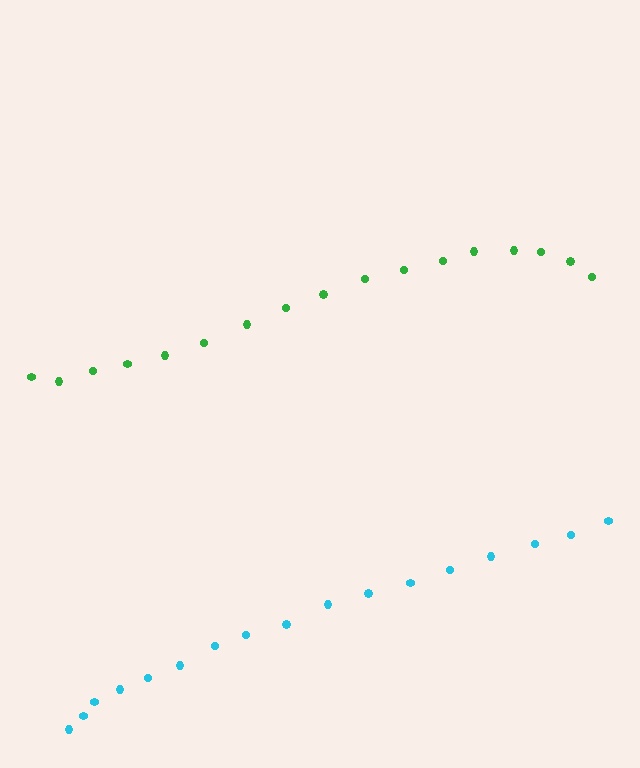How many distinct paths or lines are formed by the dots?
There are 2 distinct paths.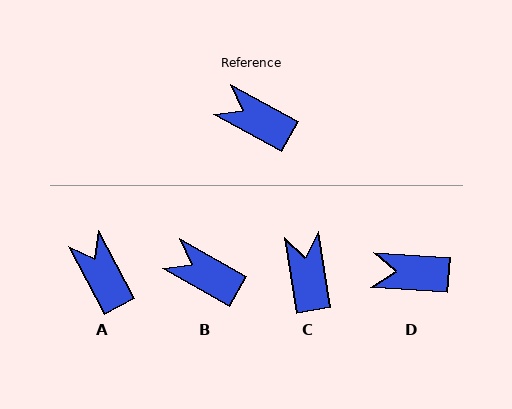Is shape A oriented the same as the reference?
No, it is off by about 33 degrees.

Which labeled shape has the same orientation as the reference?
B.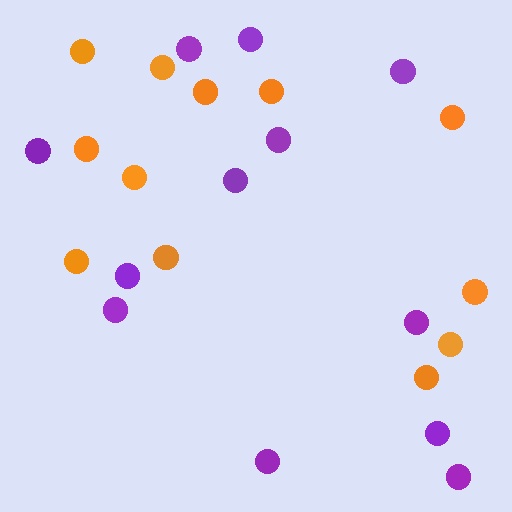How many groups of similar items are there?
There are 2 groups: one group of orange circles (12) and one group of purple circles (12).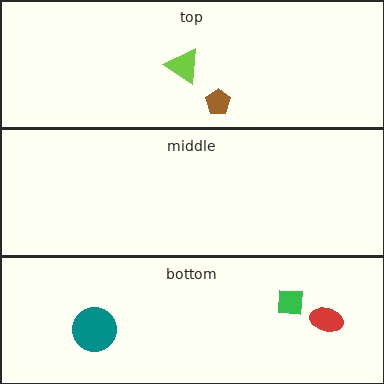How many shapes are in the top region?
2.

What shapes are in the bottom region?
The teal circle, the red ellipse, the green square.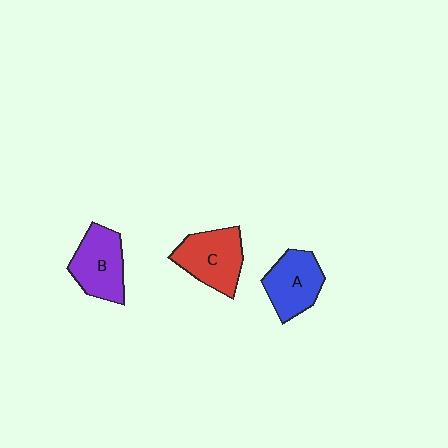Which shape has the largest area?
Shape C (red).